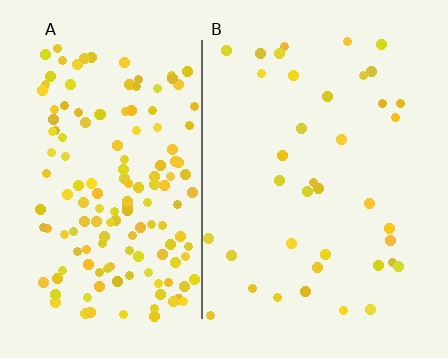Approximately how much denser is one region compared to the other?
Approximately 4.1× — region A over region B.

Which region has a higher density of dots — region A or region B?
A (the left).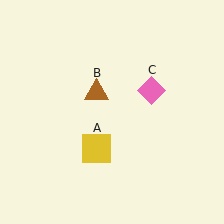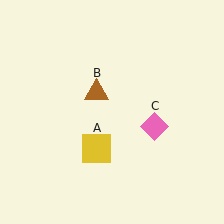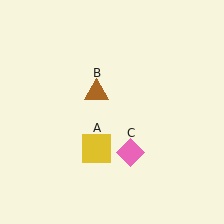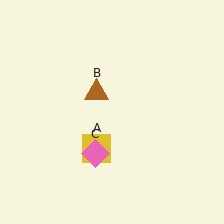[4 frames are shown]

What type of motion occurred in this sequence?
The pink diamond (object C) rotated clockwise around the center of the scene.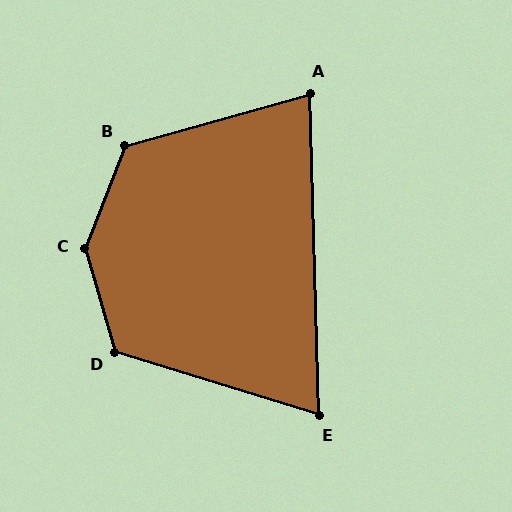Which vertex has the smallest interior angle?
E, at approximately 71 degrees.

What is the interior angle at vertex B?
Approximately 127 degrees (obtuse).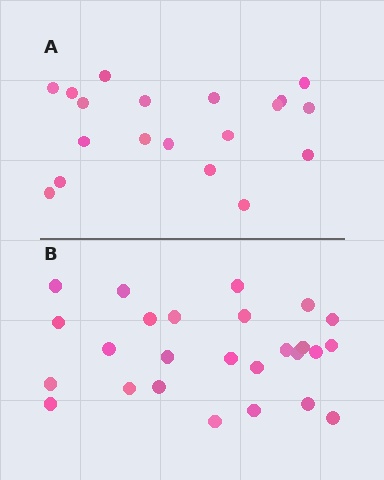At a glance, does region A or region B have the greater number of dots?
Region B (the bottom region) has more dots.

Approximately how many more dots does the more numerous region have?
Region B has roughly 8 or so more dots than region A.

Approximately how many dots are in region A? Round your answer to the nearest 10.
About 20 dots. (The exact count is 19, which rounds to 20.)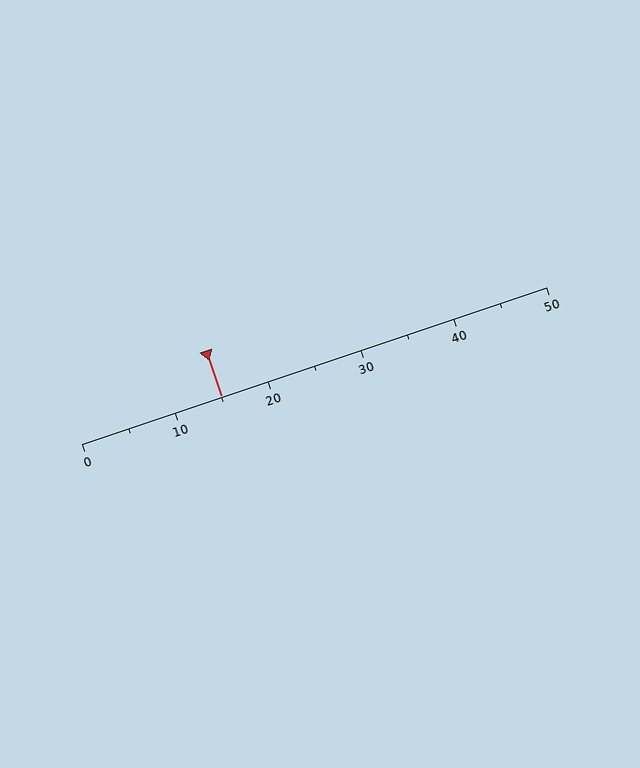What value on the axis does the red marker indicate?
The marker indicates approximately 15.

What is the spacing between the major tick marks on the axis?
The major ticks are spaced 10 apart.